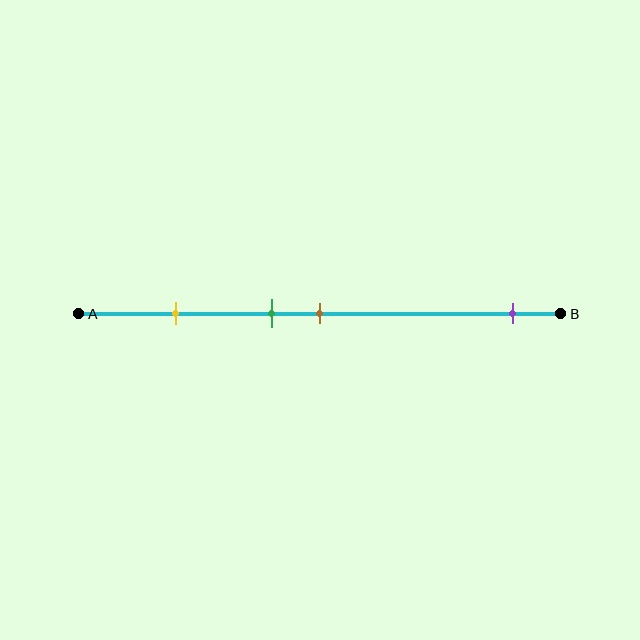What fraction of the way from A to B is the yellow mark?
The yellow mark is approximately 20% (0.2) of the way from A to B.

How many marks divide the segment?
There are 4 marks dividing the segment.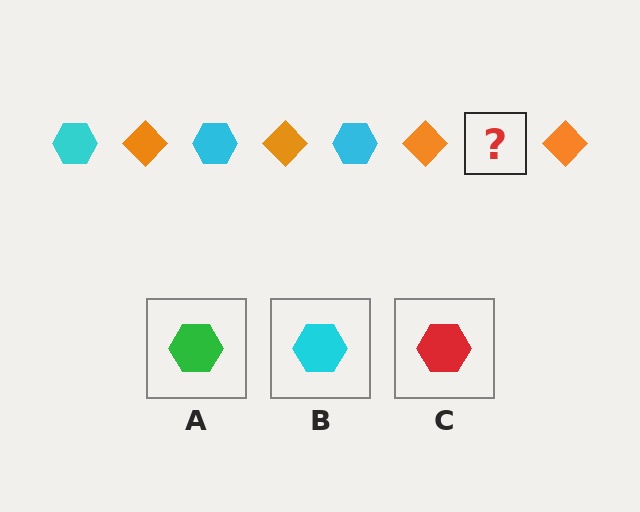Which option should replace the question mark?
Option B.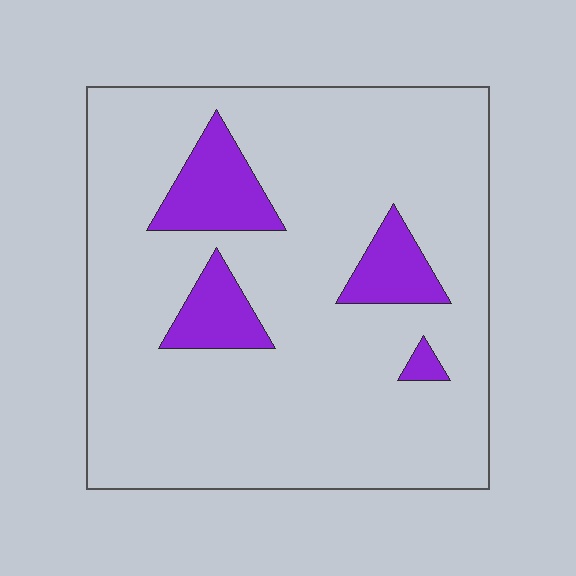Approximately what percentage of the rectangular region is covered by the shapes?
Approximately 15%.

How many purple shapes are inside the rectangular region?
4.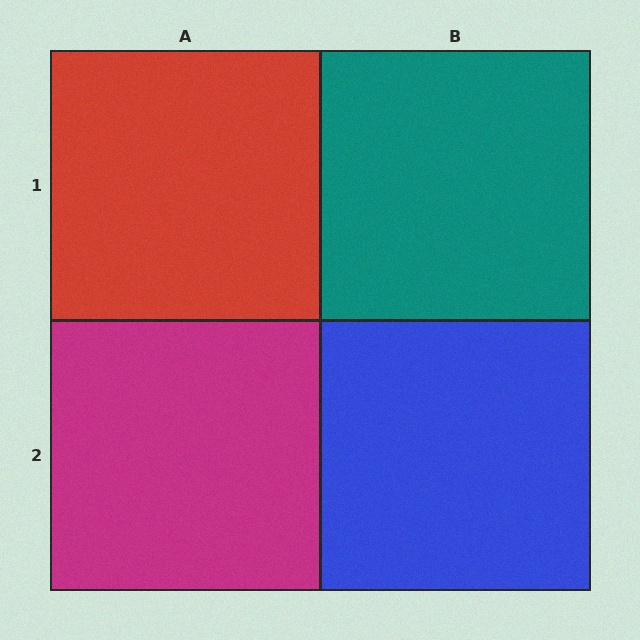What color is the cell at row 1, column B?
Teal.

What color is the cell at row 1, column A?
Red.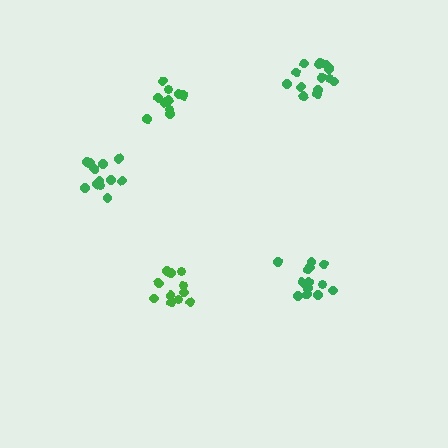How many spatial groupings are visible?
There are 5 spatial groupings.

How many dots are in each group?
Group 1: 15 dots, Group 2: 11 dots, Group 3: 11 dots, Group 4: 15 dots, Group 5: 14 dots (66 total).